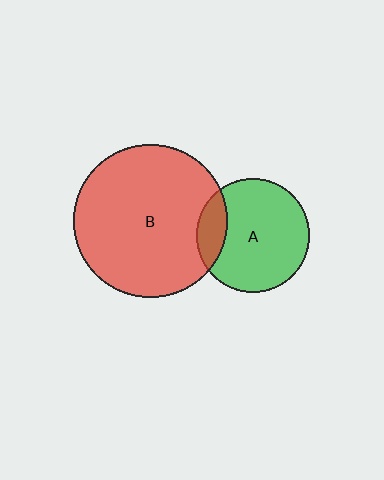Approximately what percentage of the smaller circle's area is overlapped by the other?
Approximately 15%.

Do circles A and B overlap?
Yes.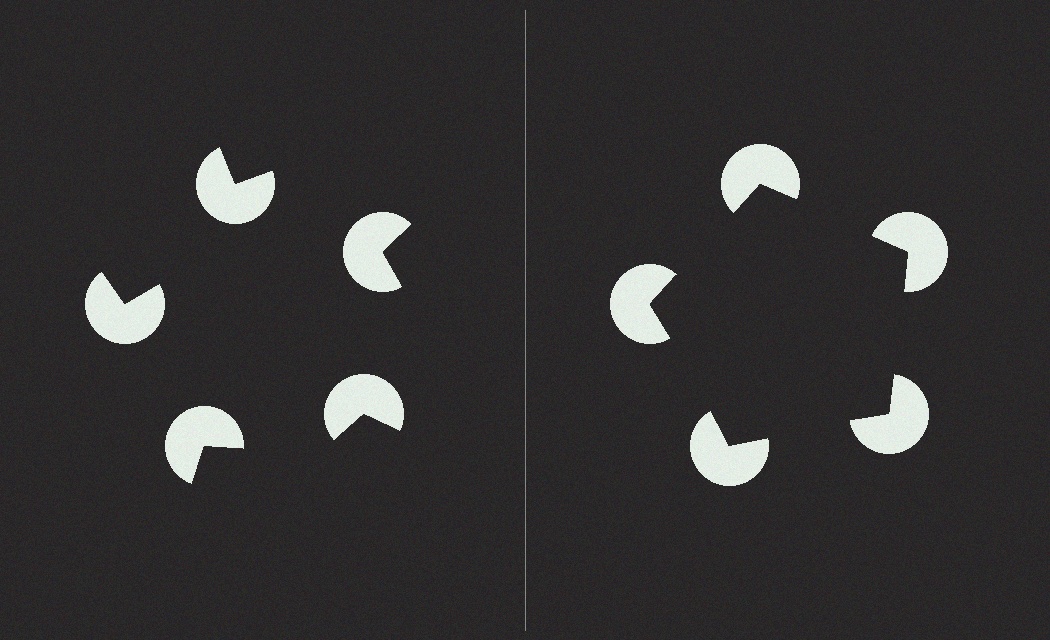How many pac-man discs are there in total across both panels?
10 — 5 on each side.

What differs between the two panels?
The pac-man discs are positioned identically on both sides; only the wedge orientations differ. On the right they align to a pentagon; on the left they are misaligned.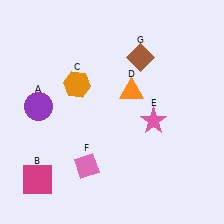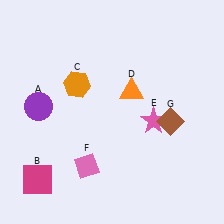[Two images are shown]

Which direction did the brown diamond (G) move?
The brown diamond (G) moved down.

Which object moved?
The brown diamond (G) moved down.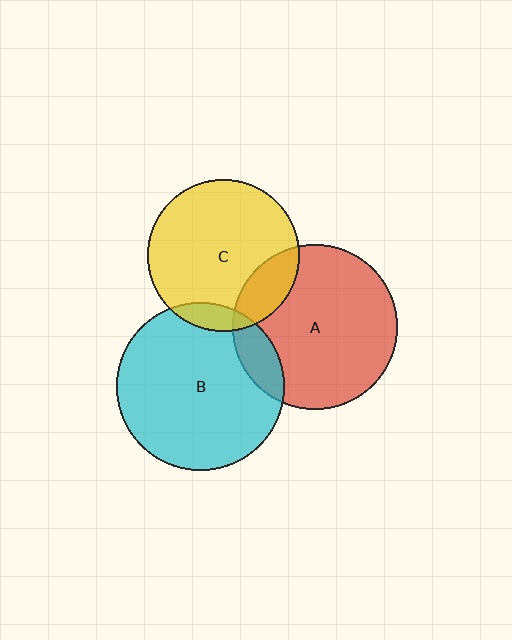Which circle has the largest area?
Circle B (cyan).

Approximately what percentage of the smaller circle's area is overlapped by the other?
Approximately 15%.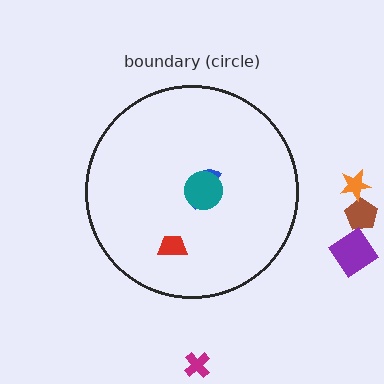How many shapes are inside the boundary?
3 inside, 4 outside.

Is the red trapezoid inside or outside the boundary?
Inside.